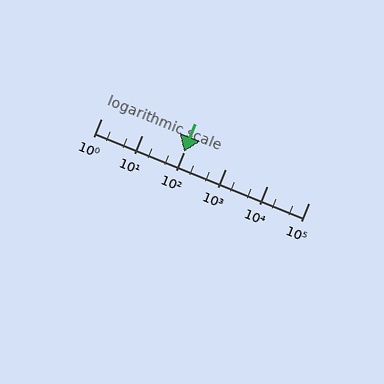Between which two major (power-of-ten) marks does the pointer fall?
The pointer is between 10 and 100.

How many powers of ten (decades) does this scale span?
The scale spans 5 decades, from 1 to 100000.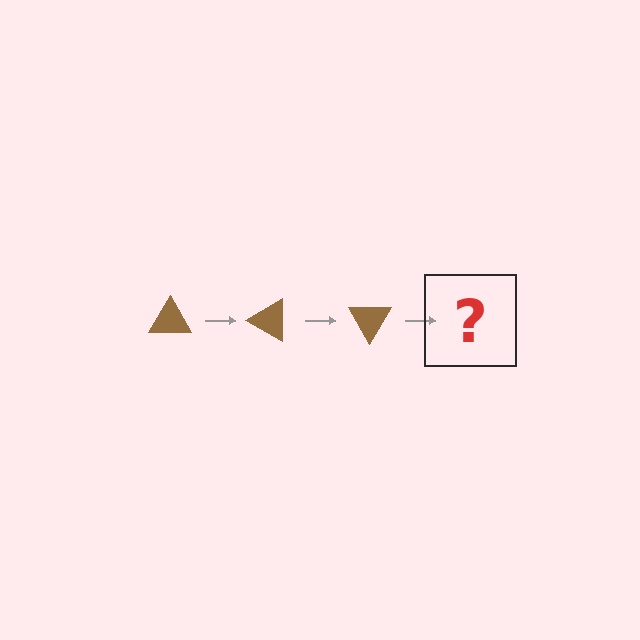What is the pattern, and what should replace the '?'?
The pattern is that the triangle rotates 30 degrees each step. The '?' should be a brown triangle rotated 90 degrees.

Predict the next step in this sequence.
The next step is a brown triangle rotated 90 degrees.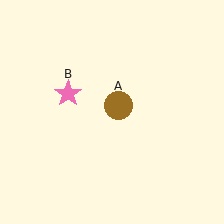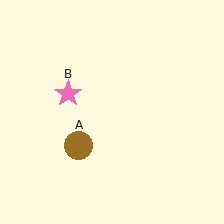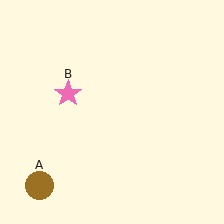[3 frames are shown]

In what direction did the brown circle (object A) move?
The brown circle (object A) moved down and to the left.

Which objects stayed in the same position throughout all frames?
Pink star (object B) remained stationary.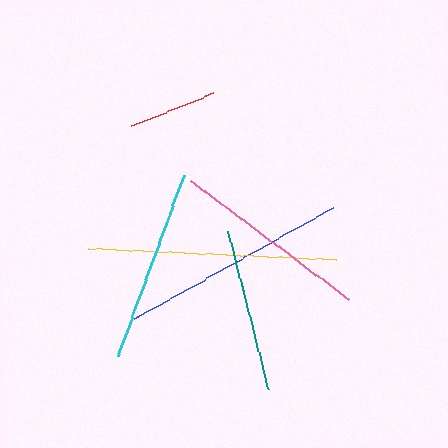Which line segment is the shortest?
The red line is the shortest at approximately 89 pixels.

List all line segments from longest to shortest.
From longest to shortest: yellow, blue, pink, cyan, teal, red.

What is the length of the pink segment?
The pink segment is approximately 198 pixels long.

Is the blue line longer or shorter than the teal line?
The blue line is longer than the teal line.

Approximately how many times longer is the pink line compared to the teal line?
The pink line is approximately 1.2 times the length of the teal line.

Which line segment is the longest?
The yellow line is the longest at approximately 250 pixels.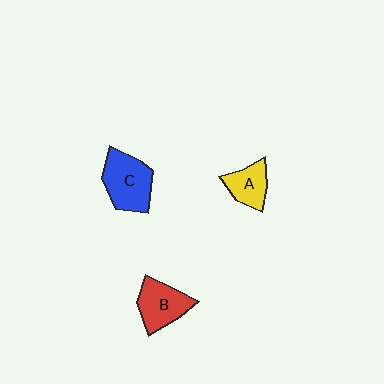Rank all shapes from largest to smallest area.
From largest to smallest: C (blue), B (red), A (yellow).